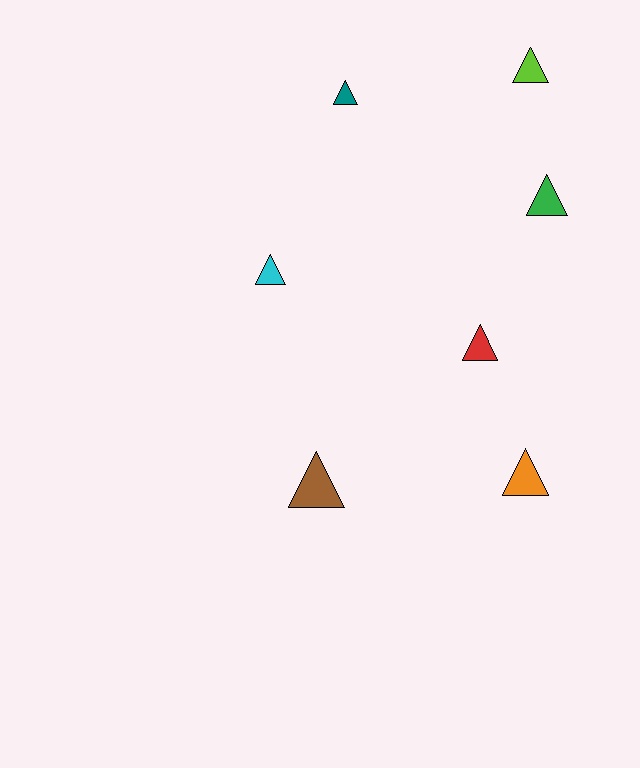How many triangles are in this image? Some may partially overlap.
There are 7 triangles.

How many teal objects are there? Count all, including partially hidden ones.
There is 1 teal object.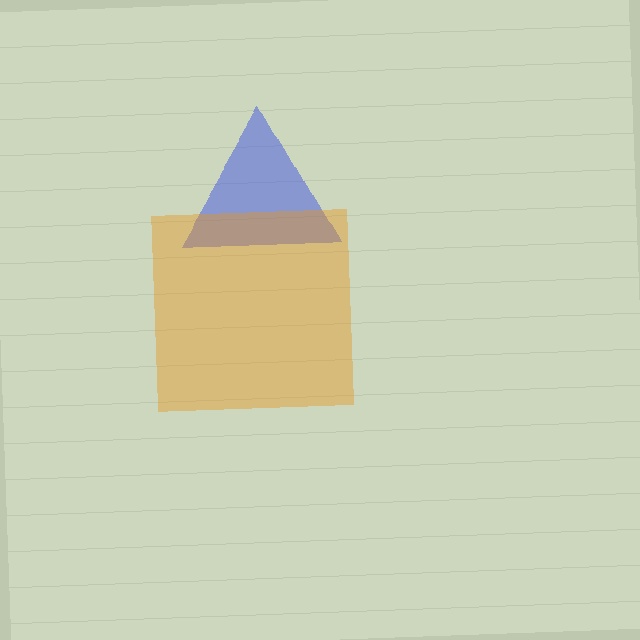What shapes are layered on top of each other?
The layered shapes are: a blue triangle, an orange square.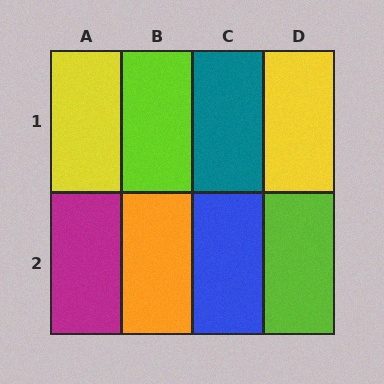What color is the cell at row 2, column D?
Lime.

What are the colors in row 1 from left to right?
Yellow, lime, teal, yellow.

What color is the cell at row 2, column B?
Orange.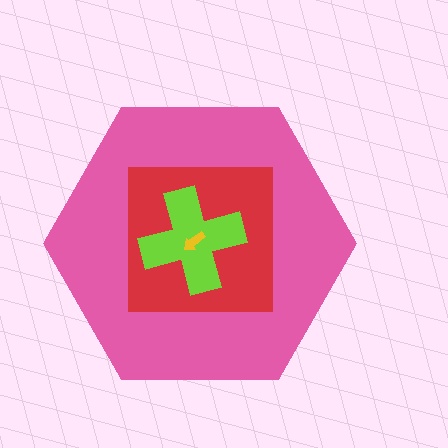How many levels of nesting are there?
4.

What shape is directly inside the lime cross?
The yellow arrow.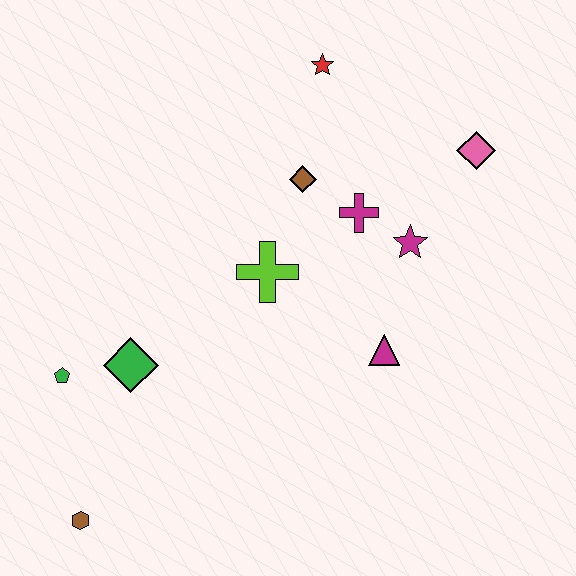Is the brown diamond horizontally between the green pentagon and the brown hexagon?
No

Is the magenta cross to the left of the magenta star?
Yes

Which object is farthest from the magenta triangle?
The brown hexagon is farthest from the magenta triangle.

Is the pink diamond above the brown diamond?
Yes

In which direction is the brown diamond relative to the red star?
The brown diamond is below the red star.